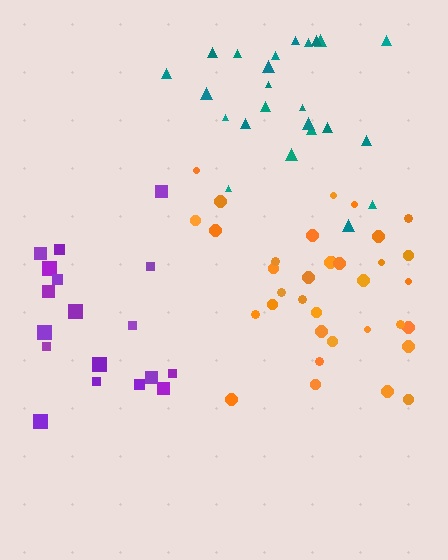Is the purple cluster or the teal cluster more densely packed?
Teal.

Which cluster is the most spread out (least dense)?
Purple.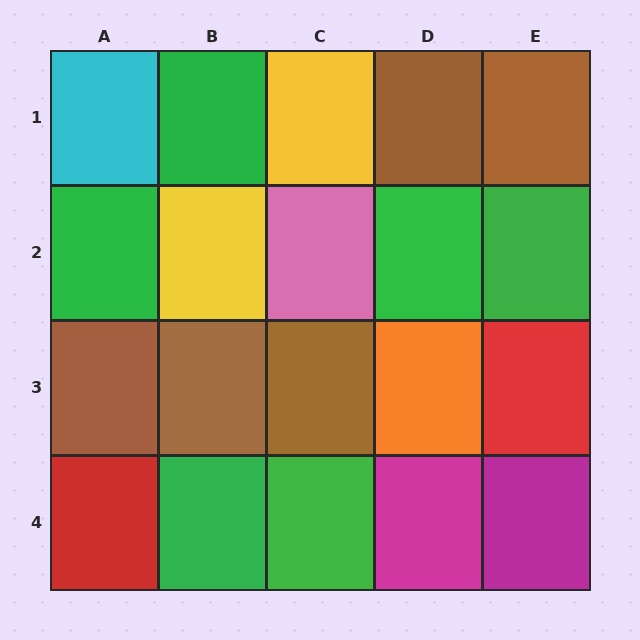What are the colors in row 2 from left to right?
Green, yellow, pink, green, green.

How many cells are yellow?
2 cells are yellow.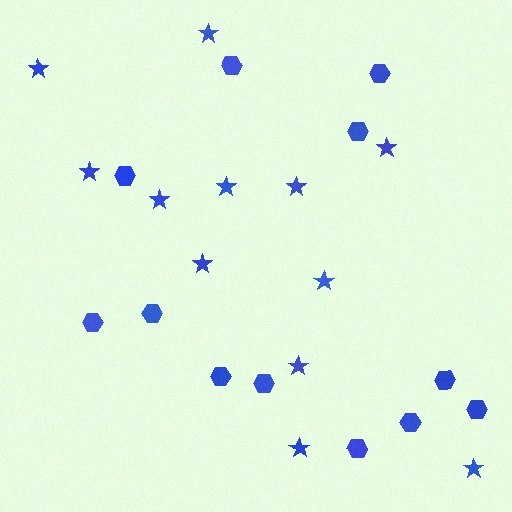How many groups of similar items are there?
There are 2 groups: one group of hexagons (12) and one group of stars (12).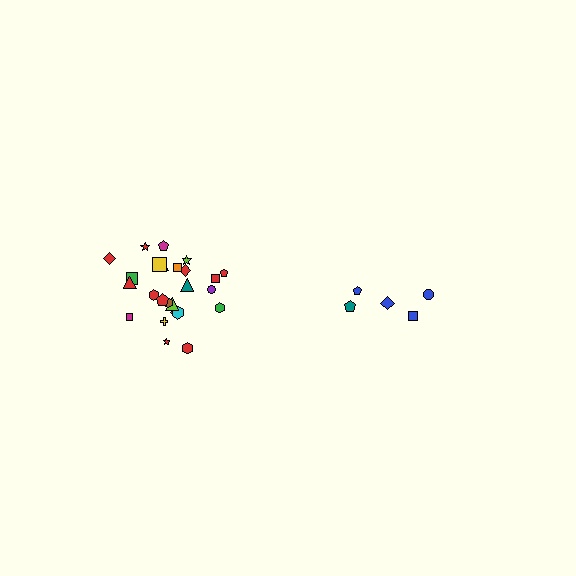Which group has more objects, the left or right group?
The left group.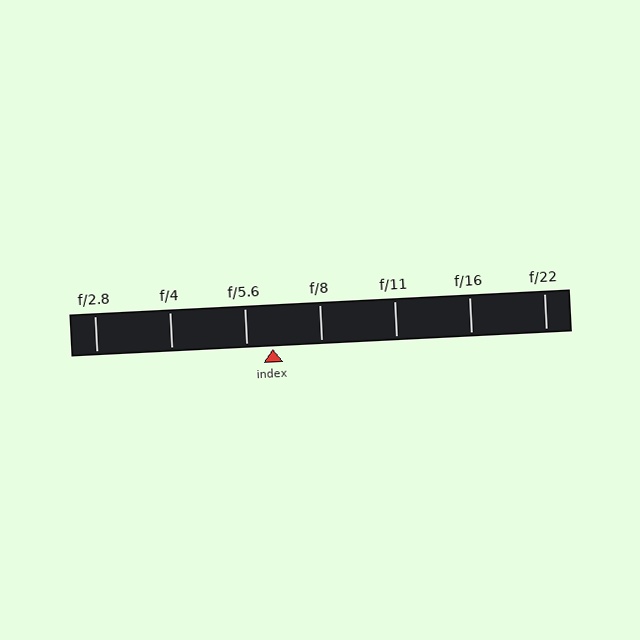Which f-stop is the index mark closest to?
The index mark is closest to f/5.6.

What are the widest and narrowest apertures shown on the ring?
The widest aperture shown is f/2.8 and the narrowest is f/22.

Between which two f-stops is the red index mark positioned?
The index mark is between f/5.6 and f/8.